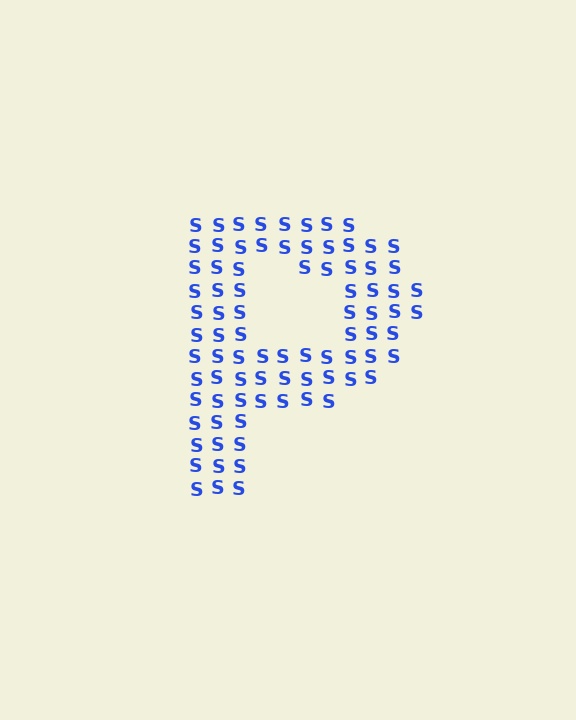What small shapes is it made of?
It is made of small letter S's.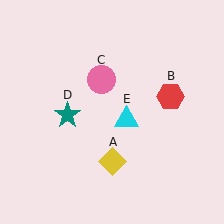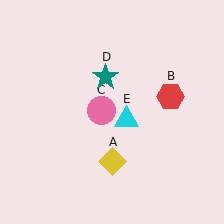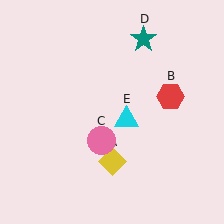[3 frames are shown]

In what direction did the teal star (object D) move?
The teal star (object D) moved up and to the right.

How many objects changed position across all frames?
2 objects changed position: pink circle (object C), teal star (object D).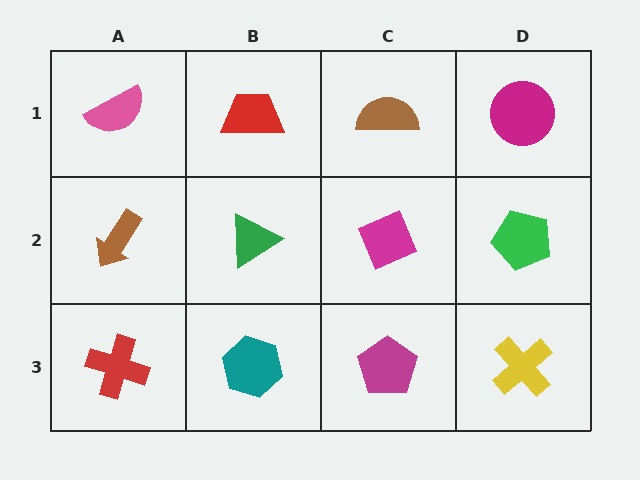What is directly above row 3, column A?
A brown arrow.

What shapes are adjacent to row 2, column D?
A magenta circle (row 1, column D), a yellow cross (row 3, column D), a magenta diamond (row 2, column C).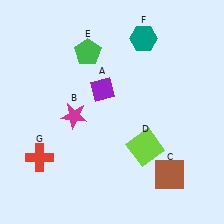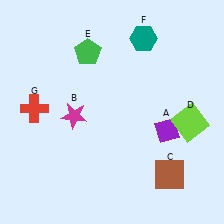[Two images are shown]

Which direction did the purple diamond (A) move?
The purple diamond (A) moved right.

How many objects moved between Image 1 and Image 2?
3 objects moved between the two images.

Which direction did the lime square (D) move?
The lime square (D) moved right.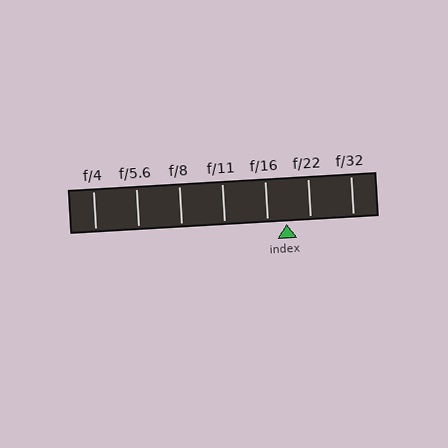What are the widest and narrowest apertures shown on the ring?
The widest aperture shown is f/4 and the narrowest is f/32.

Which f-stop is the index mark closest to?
The index mark is closest to f/16.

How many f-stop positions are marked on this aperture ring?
There are 7 f-stop positions marked.